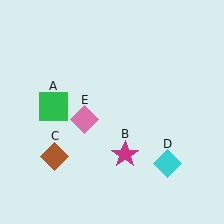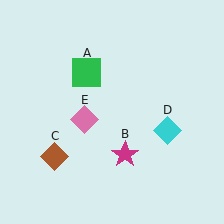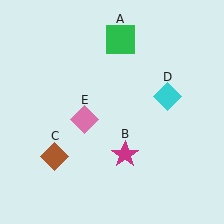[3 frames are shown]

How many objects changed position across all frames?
2 objects changed position: green square (object A), cyan diamond (object D).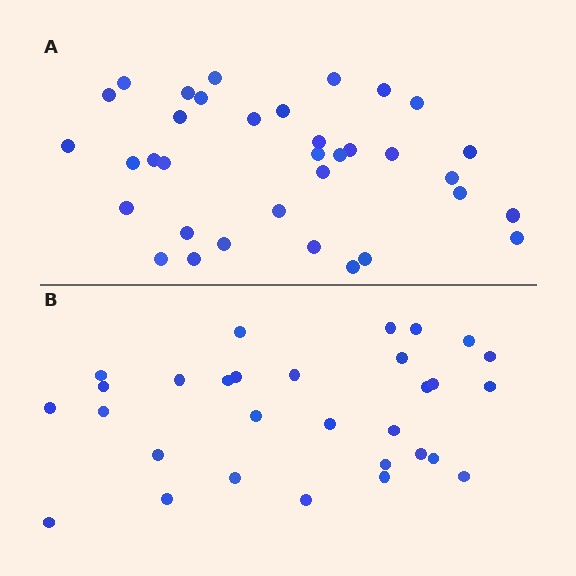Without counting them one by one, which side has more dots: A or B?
Region A (the top region) has more dots.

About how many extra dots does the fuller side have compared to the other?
Region A has about 5 more dots than region B.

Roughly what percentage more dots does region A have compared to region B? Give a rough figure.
About 15% more.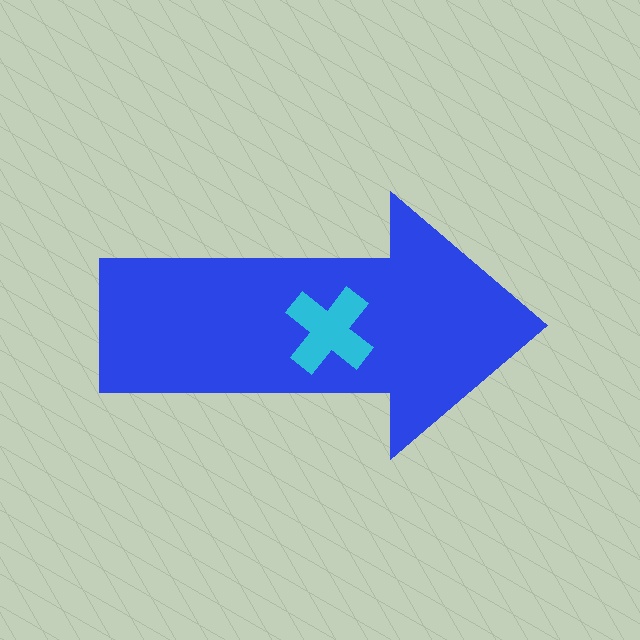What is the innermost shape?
The cyan cross.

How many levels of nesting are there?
2.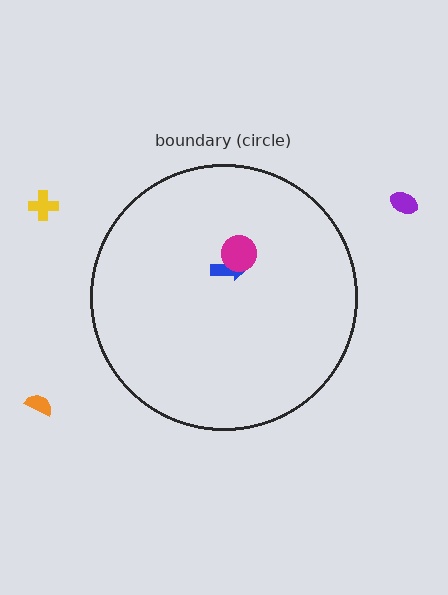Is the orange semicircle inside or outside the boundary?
Outside.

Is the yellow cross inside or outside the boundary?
Outside.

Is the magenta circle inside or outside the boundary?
Inside.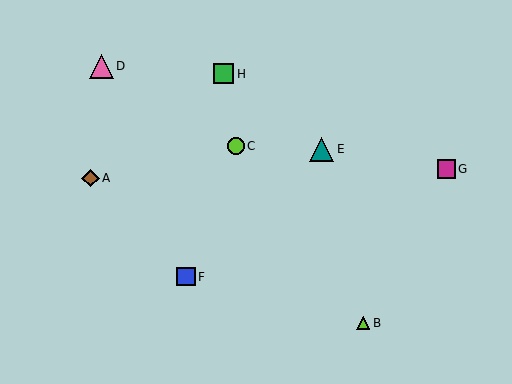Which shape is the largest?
The teal triangle (labeled E) is the largest.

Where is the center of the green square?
The center of the green square is at (224, 74).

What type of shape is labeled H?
Shape H is a green square.